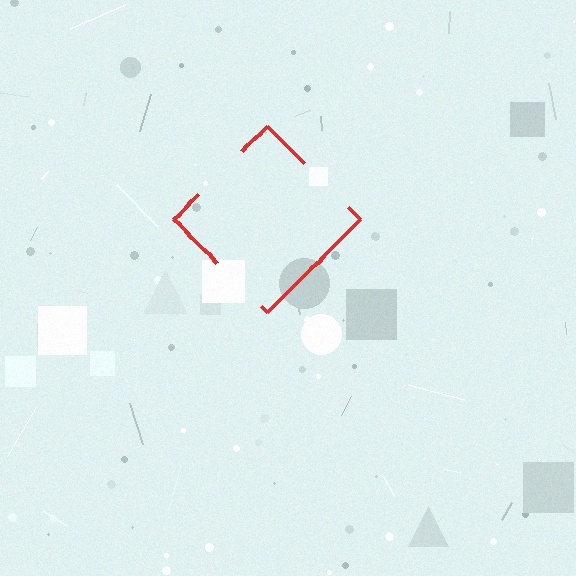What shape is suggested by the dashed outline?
The dashed outline suggests a diamond.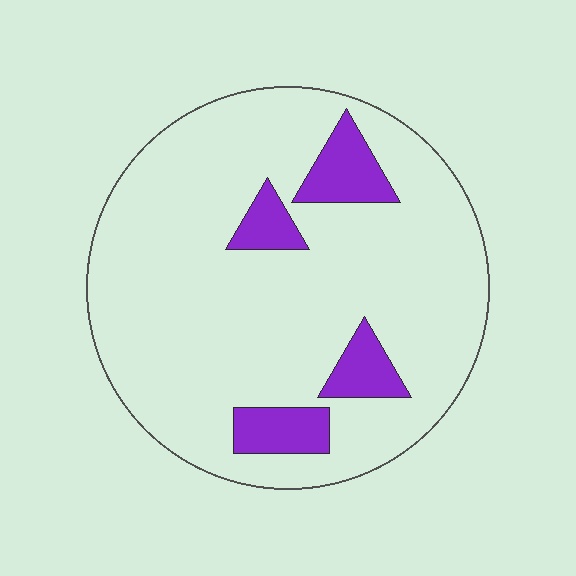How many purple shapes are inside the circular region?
4.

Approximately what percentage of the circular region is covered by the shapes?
Approximately 15%.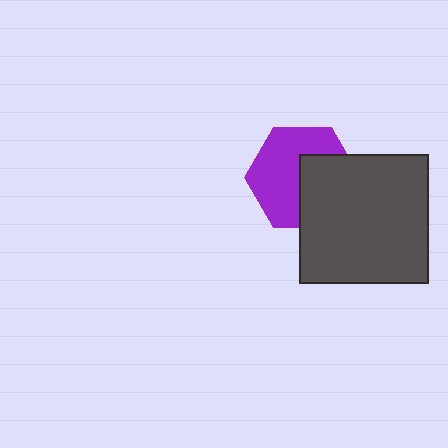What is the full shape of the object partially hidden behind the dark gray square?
The partially hidden object is a purple hexagon.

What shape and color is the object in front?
The object in front is a dark gray square.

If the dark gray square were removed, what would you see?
You would see the complete purple hexagon.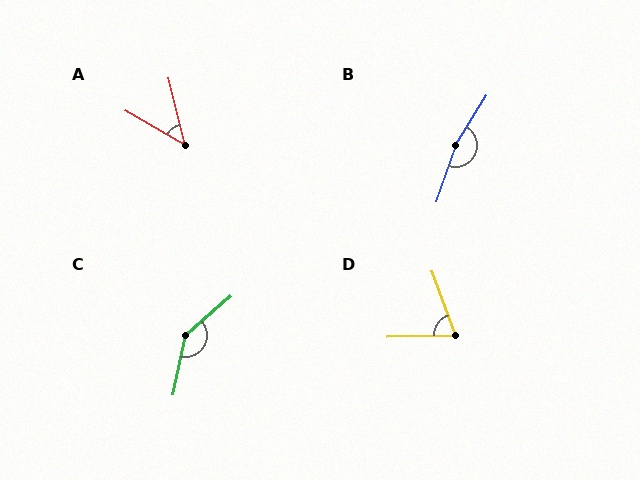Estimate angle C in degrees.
Approximately 143 degrees.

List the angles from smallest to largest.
A (46°), D (72°), C (143°), B (167°).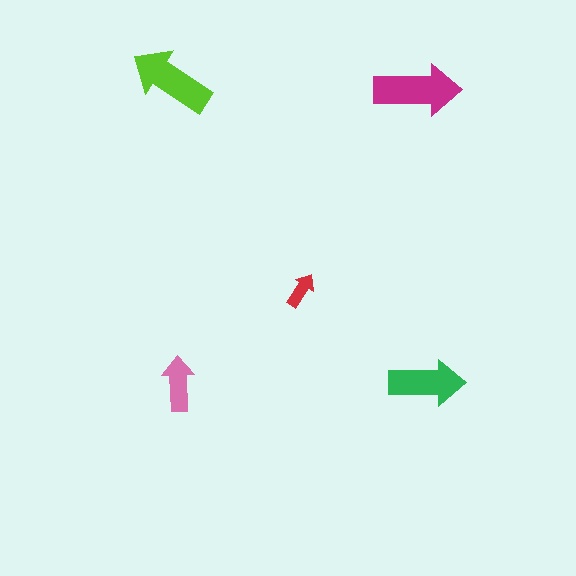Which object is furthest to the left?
The lime arrow is leftmost.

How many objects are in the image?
There are 5 objects in the image.